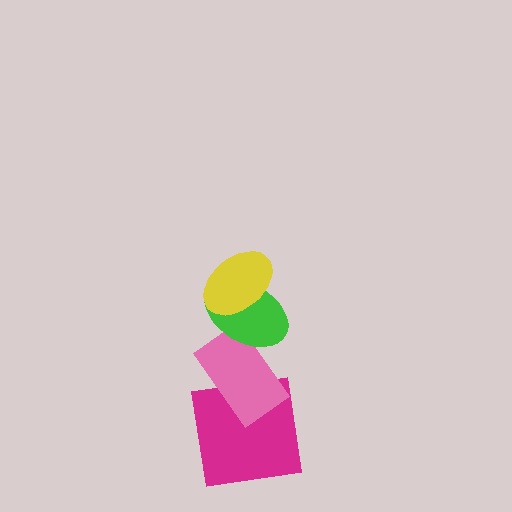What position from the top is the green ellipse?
The green ellipse is 2nd from the top.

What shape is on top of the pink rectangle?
The green ellipse is on top of the pink rectangle.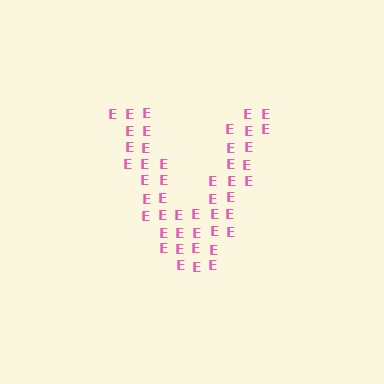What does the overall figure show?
The overall figure shows the letter V.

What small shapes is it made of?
It is made of small letter E's.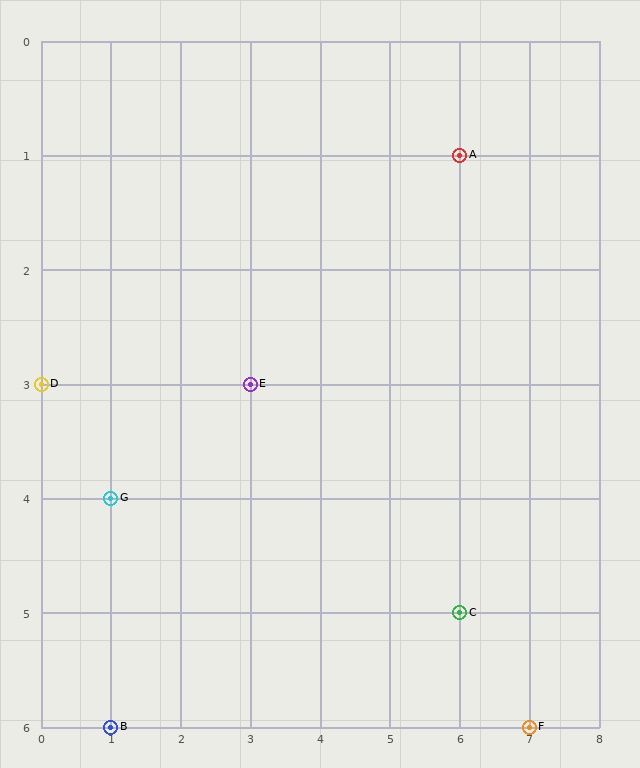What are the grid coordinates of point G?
Point G is at grid coordinates (1, 4).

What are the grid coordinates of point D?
Point D is at grid coordinates (0, 3).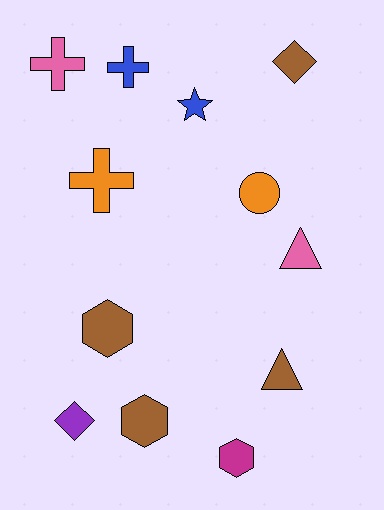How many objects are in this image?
There are 12 objects.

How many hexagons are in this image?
There are 3 hexagons.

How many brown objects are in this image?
There are 4 brown objects.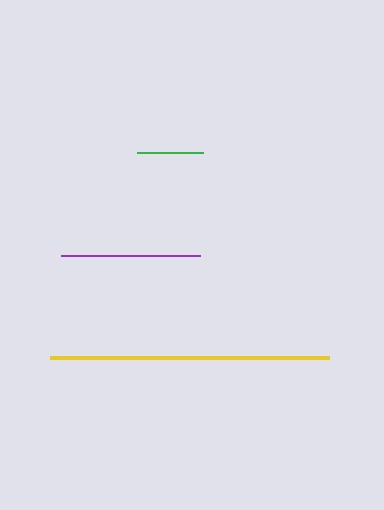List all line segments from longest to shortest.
From longest to shortest: yellow, purple, green.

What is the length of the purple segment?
The purple segment is approximately 140 pixels long.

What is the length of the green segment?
The green segment is approximately 66 pixels long.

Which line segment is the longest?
The yellow line is the longest at approximately 280 pixels.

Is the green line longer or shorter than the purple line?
The purple line is longer than the green line.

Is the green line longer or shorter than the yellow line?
The yellow line is longer than the green line.